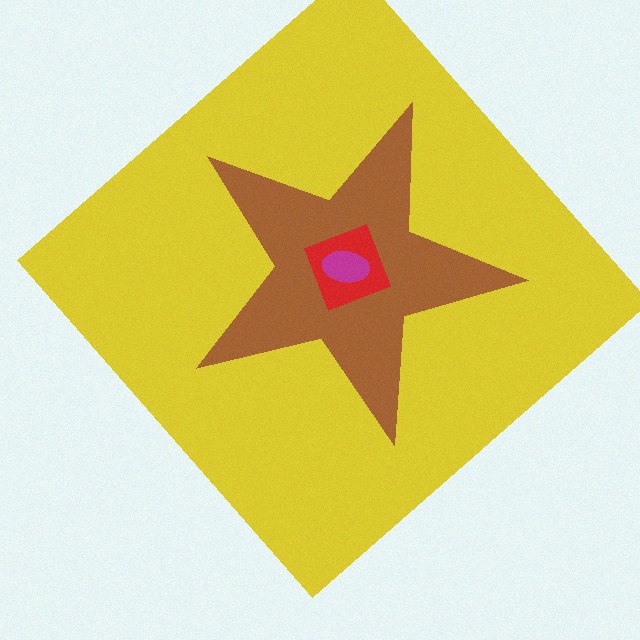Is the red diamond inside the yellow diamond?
Yes.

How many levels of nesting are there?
4.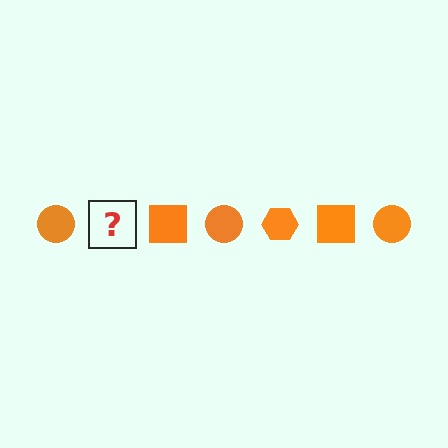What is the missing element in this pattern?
The missing element is an orange hexagon.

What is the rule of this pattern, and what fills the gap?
The rule is that the pattern cycles through circle, hexagon, square shapes in orange. The gap should be filled with an orange hexagon.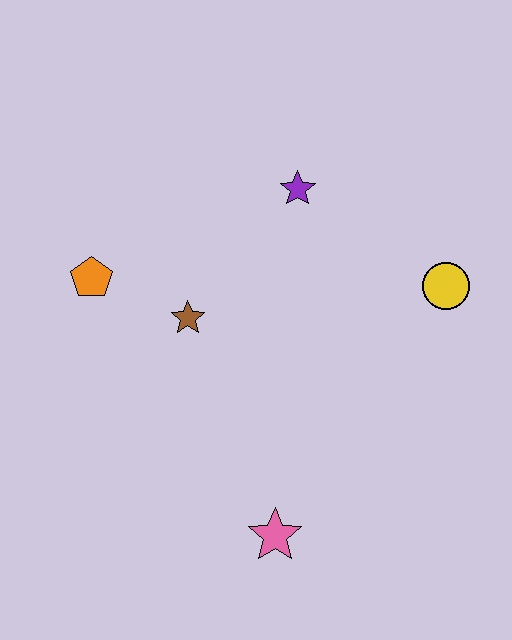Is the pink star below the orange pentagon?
Yes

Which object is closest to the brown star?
The orange pentagon is closest to the brown star.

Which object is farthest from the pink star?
The purple star is farthest from the pink star.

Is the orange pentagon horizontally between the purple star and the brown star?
No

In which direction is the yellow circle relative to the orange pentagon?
The yellow circle is to the right of the orange pentagon.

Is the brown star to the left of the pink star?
Yes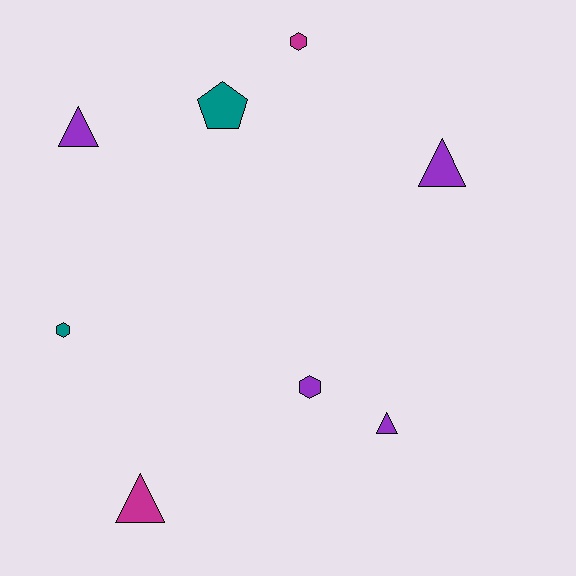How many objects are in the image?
There are 8 objects.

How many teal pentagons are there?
There is 1 teal pentagon.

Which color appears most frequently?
Purple, with 4 objects.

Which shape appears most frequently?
Triangle, with 4 objects.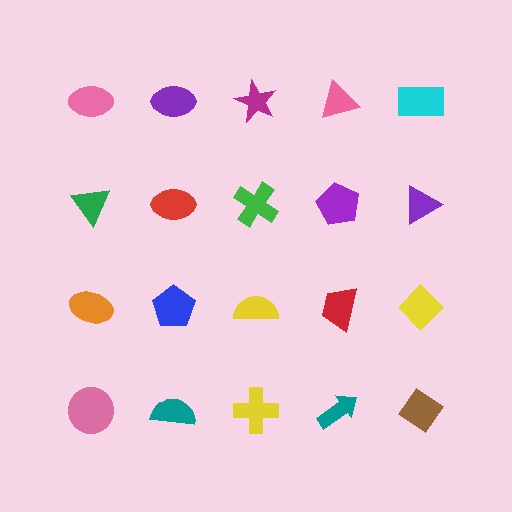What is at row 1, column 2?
A purple ellipse.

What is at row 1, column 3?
A magenta star.